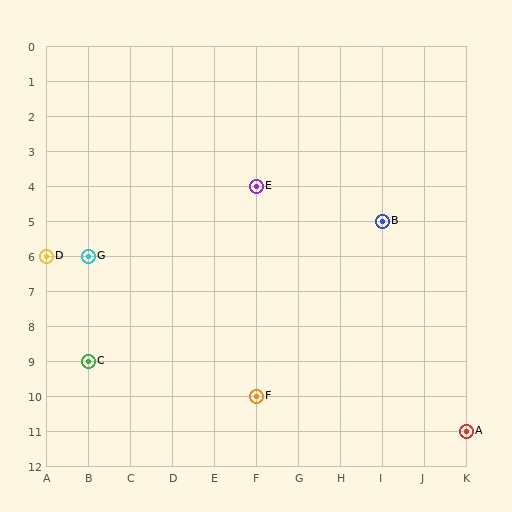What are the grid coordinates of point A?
Point A is at grid coordinates (K, 11).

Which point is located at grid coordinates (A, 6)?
Point D is at (A, 6).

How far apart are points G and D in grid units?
Points G and D are 1 column apart.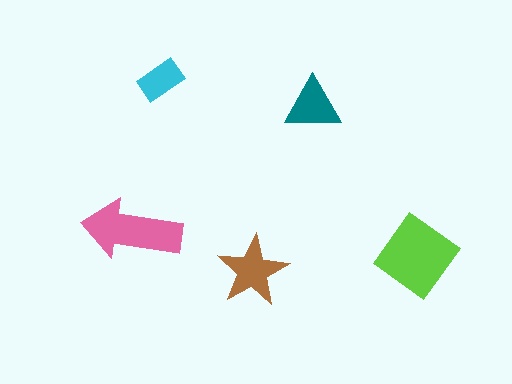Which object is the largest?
The lime diamond.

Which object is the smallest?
The cyan rectangle.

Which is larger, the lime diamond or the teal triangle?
The lime diamond.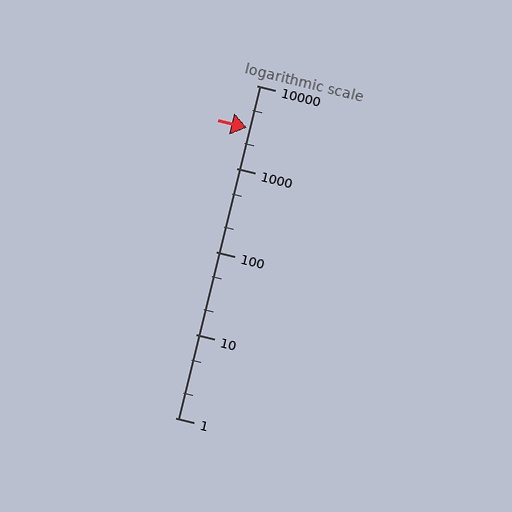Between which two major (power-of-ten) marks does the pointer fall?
The pointer is between 1000 and 10000.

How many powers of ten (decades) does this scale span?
The scale spans 4 decades, from 1 to 10000.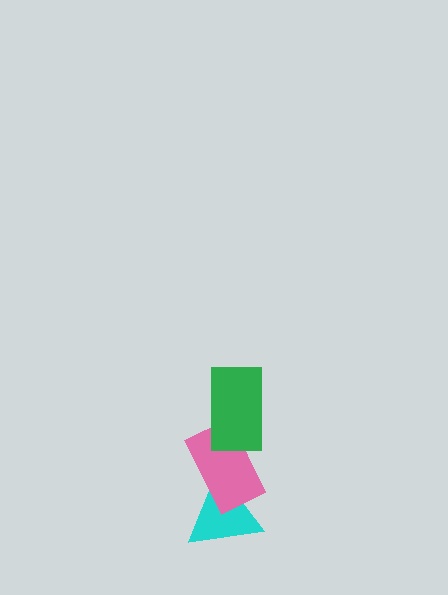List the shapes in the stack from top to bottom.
From top to bottom: the green rectangle, the pink rectangle, the cyan triangle.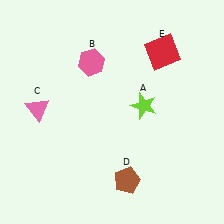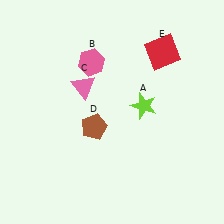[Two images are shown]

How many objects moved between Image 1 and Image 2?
2 objects moved between the two images.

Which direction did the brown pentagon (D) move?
The brown pentagon (D) moved up.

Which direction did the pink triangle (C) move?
The pink triangle (C) moved right.